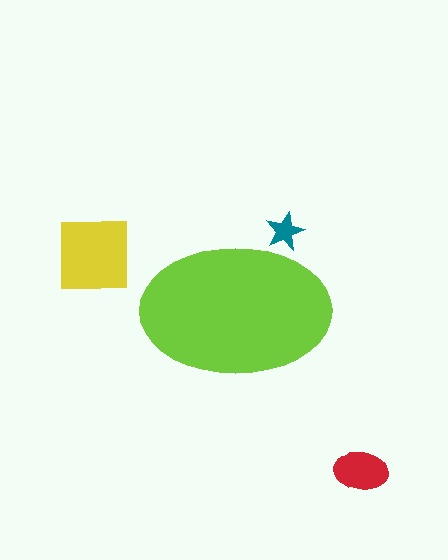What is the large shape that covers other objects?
A lime ellipse.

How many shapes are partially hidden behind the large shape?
1 shape is partially hidden.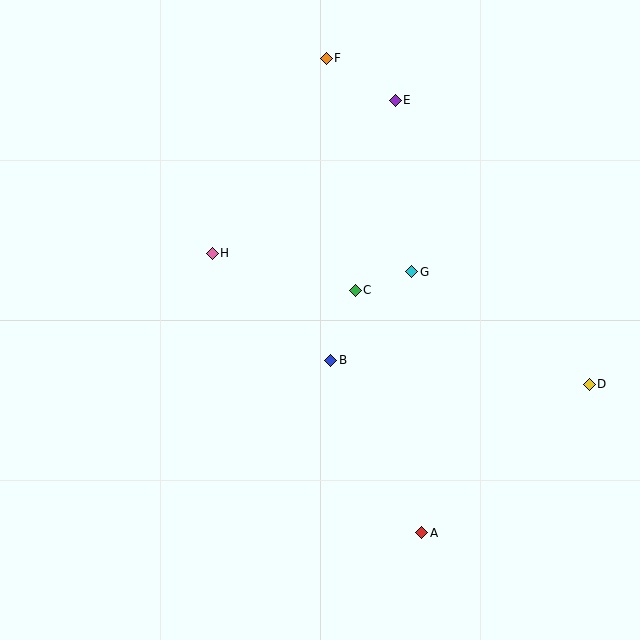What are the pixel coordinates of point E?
Point E is at (395, 100).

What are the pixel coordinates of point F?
Point F is at (326, 58).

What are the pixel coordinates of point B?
Point B is at (331, 360).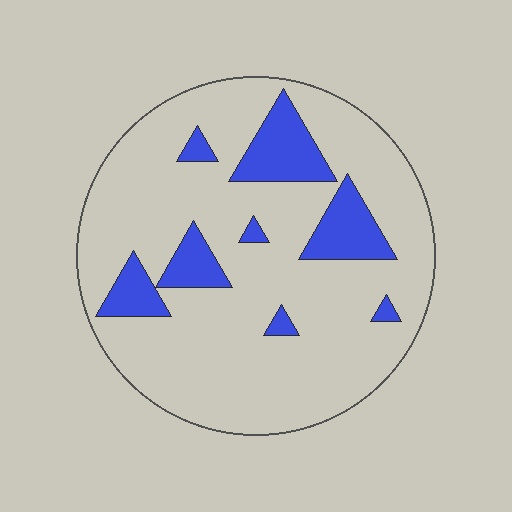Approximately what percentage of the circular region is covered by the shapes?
Approximately 15%.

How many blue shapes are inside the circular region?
8.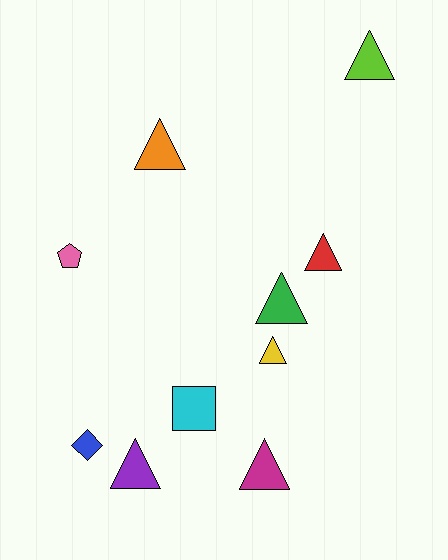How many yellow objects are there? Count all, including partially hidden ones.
There is 1 yellow object.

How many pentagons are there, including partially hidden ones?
There is 1 pentagon.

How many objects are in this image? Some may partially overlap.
There are 10 objects.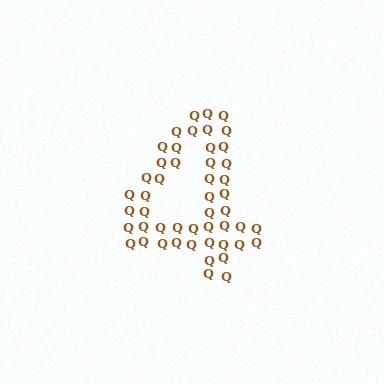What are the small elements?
The small elements are letter Q's.